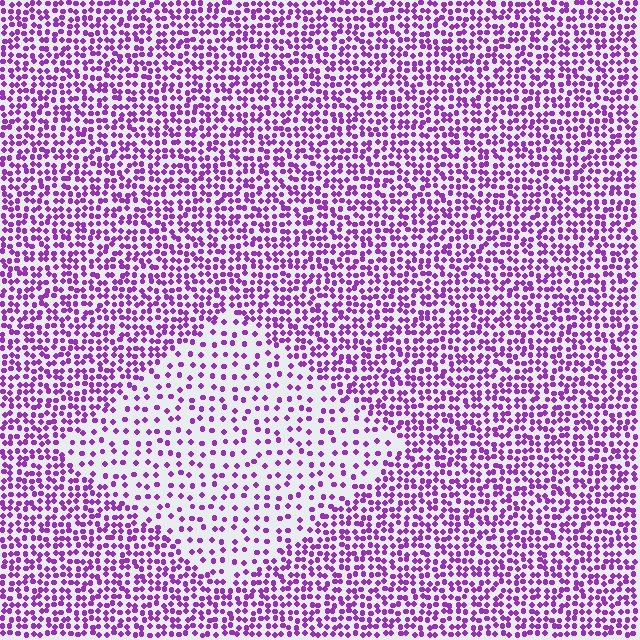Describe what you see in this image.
The image contains small purple elements arranged at two different densities. A diamond-shaped region is visible where the elements are less densely packed than the surrounding area.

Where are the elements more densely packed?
The elements are more densely packed outside the diamond boundary.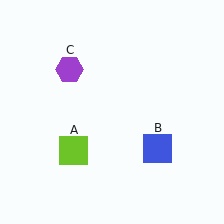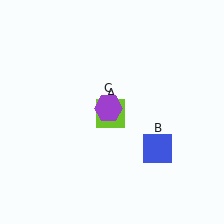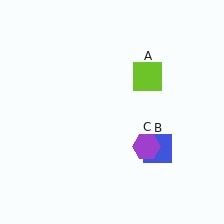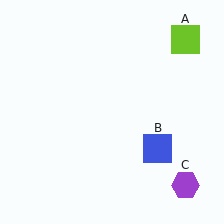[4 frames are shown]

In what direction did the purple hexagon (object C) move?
The purple hexagon (object C) moved down and to the right.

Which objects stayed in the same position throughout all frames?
Blue square (object B) remained stationary.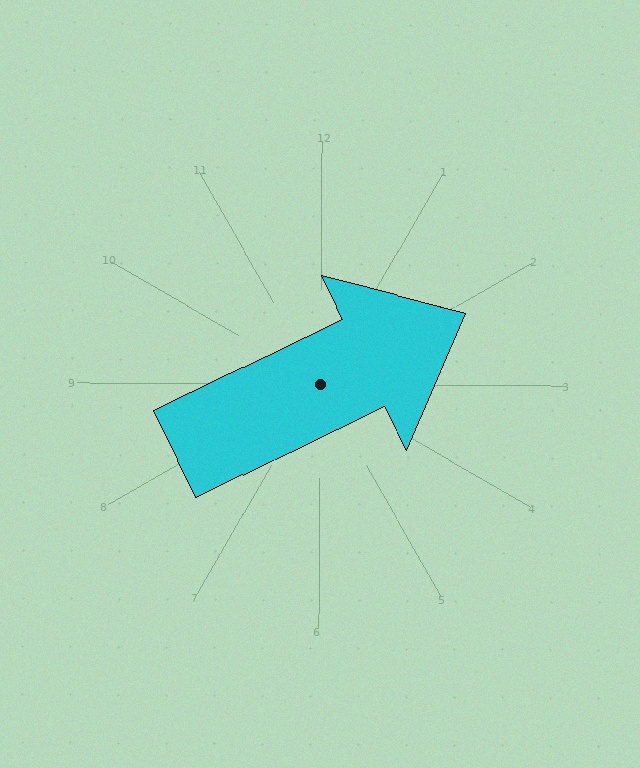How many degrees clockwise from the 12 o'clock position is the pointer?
Approximately 64 degrees.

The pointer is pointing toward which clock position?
Roughly 2 o'clock.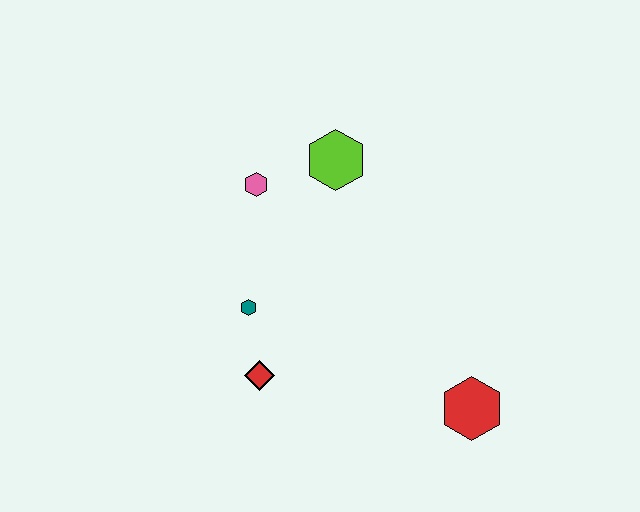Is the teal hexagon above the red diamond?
Yes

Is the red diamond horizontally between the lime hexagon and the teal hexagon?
Yes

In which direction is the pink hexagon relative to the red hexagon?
The pink hexagon is above the red hexagon.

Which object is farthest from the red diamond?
The lime hexagon is farthest from the red diamond.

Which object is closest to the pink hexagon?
The lime hexagon is closest to the pink hexagon.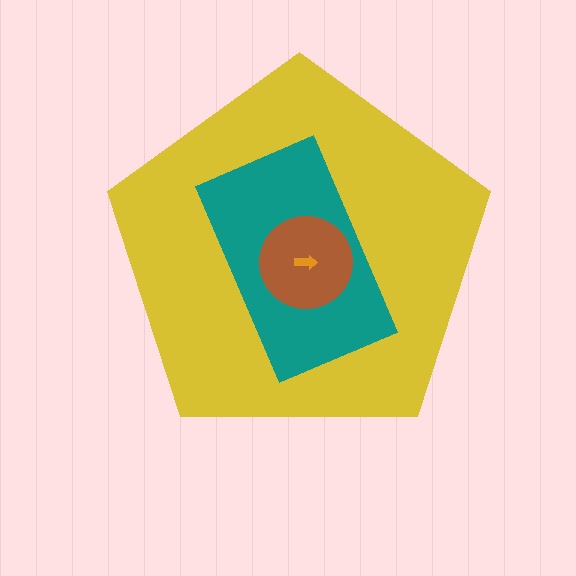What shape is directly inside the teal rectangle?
The brown circle.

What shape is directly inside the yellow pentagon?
The teal rectangle.